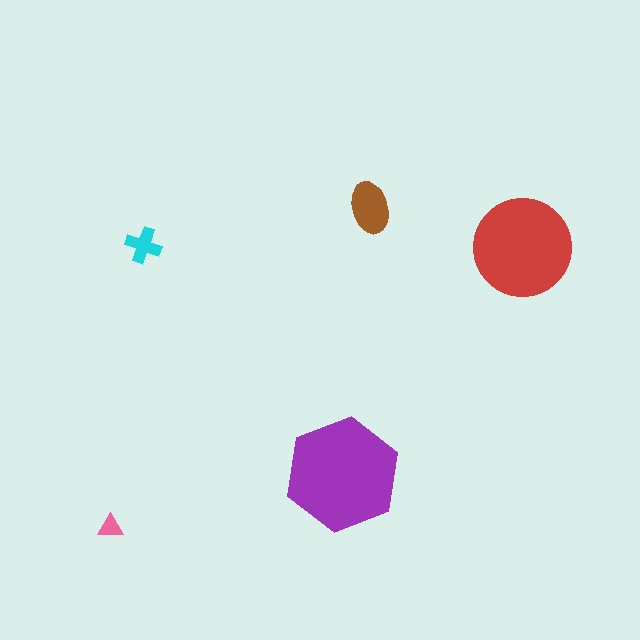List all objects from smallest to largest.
The pink triangle, the cyan cross, the brown ellipse, the red circle, the purple hexagon.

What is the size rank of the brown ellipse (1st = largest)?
3rd.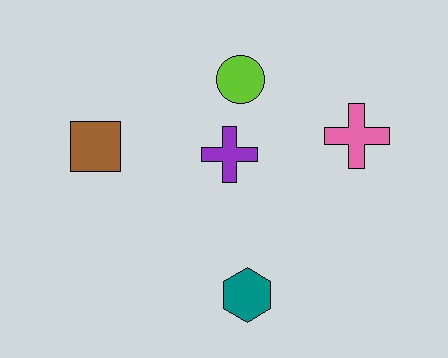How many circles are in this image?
There is 1 circle.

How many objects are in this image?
There are 5 objects.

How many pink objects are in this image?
There is 1 pink object.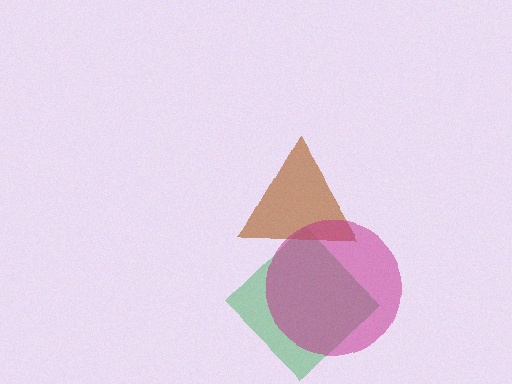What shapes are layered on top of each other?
The layered shapes are: a green diamond, a brown triangle, a magenta circle.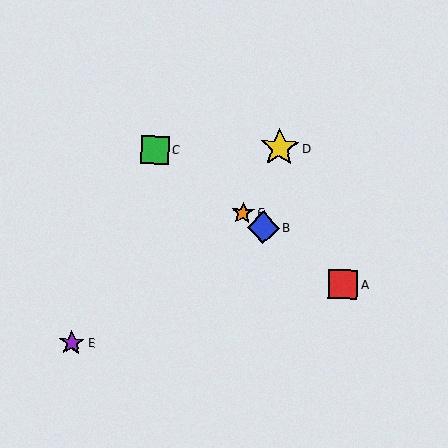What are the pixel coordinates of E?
Object E is at (71, 343).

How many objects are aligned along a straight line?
4 objects (A, B, C, F) are aligned along a straight line.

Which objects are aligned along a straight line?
Objects A, B, C, F are aligned along a straight line.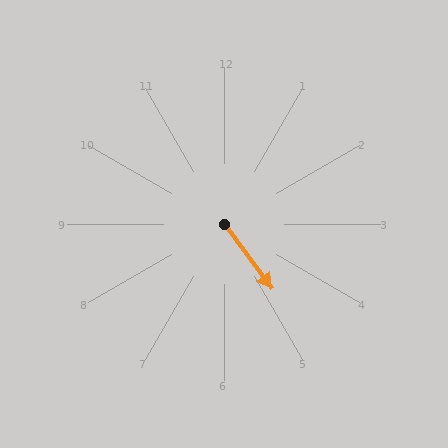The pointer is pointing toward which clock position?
Roughly 5 o'clock.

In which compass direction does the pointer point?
Southeast.